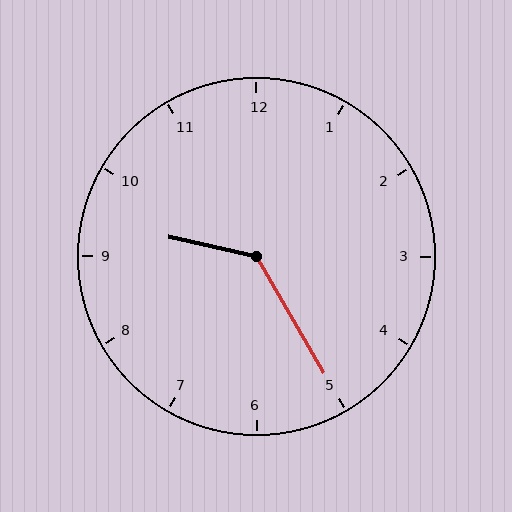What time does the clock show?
9:25.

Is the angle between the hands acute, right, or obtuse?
It is obtuse.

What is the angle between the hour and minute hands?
Approximately 132 degrees.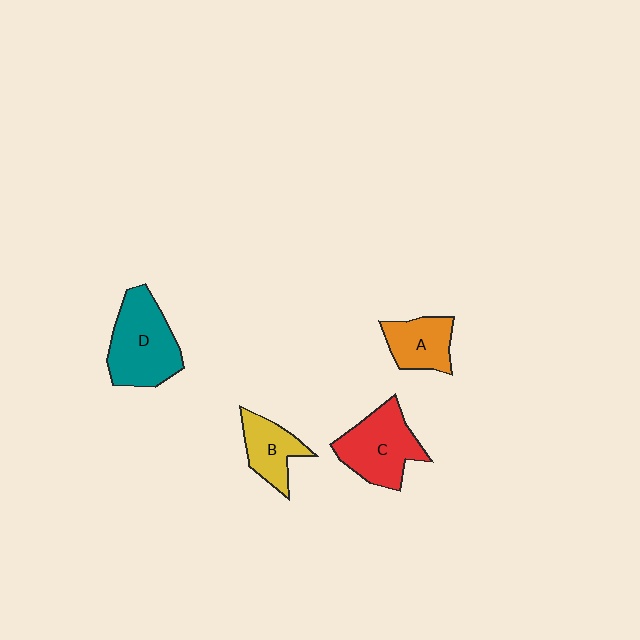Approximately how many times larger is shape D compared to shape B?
Approximately 1.7 times.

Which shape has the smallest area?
Shape B (yellow).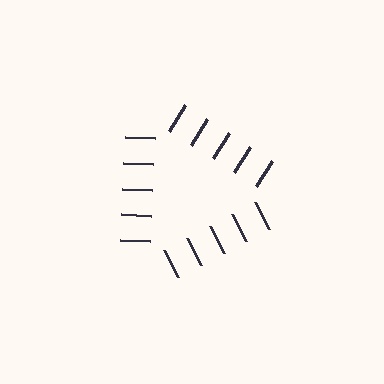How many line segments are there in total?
15 — 5 along each of the 3 edges.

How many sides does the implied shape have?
3 sides — the line-ends trace a triangle.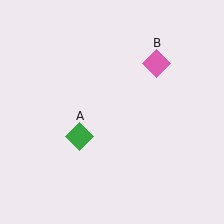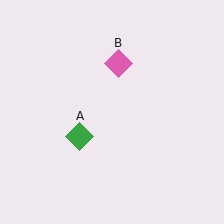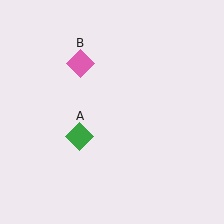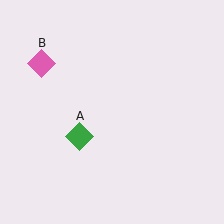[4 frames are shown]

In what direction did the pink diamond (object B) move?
The pink diamond (object B) moved left.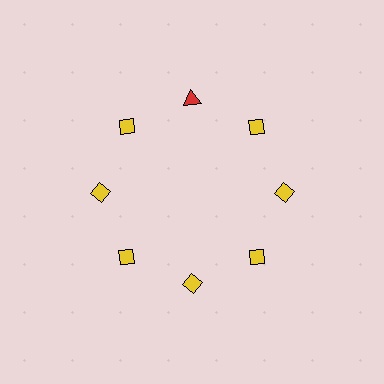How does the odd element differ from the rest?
It differs in both color (red instead of yellow) and shape (triangle instead of diamond).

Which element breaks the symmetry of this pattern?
The red triangle at roughly the 12 o'clock position breaks the symmetry. All other shapes are yellow diamonds.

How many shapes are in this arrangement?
There are 8 shapes arranged in a ring pattern.